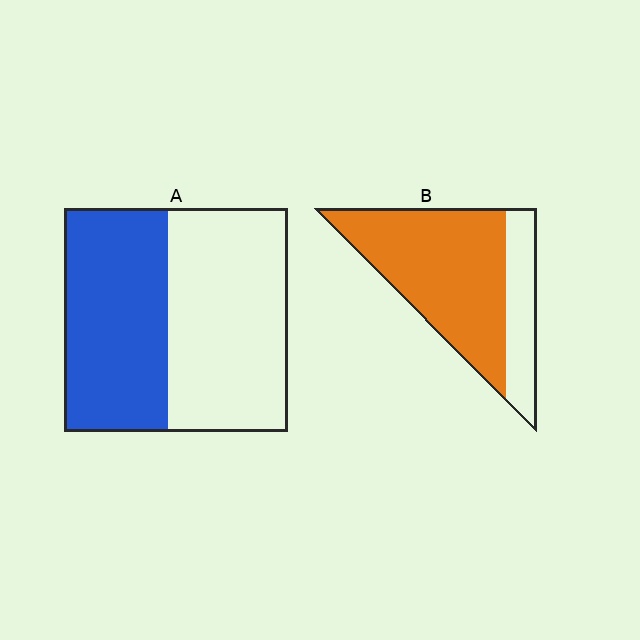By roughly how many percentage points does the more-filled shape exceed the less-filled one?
By roughly 30 percentage points (B over A).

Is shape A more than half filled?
Roughly half.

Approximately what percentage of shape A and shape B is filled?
A is approximately 45% and B is approximately 75%.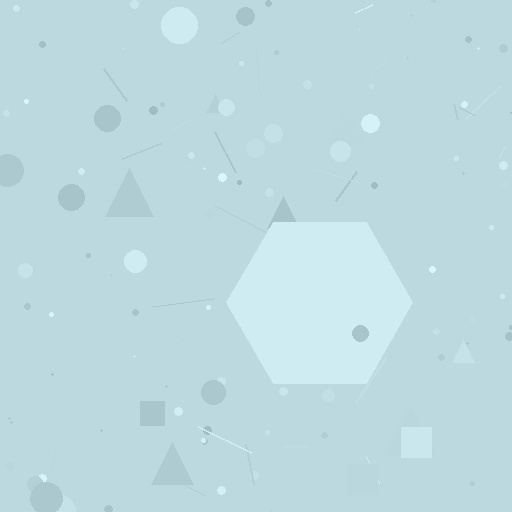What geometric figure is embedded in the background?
A hexagon is embedded in the background.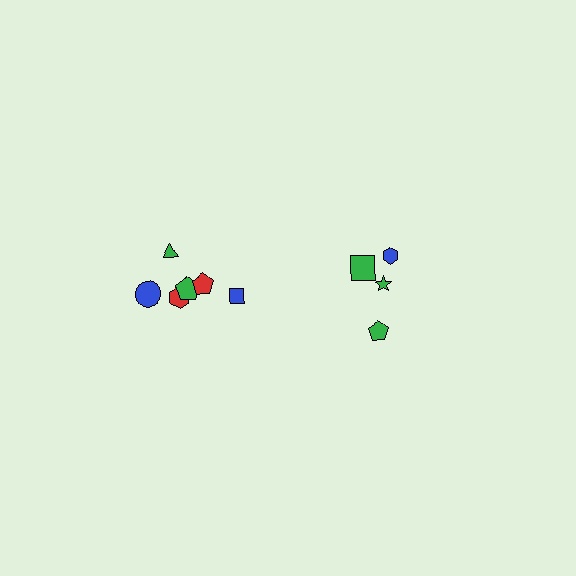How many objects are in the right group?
There are 4 objects.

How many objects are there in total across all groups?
There are 10 objects.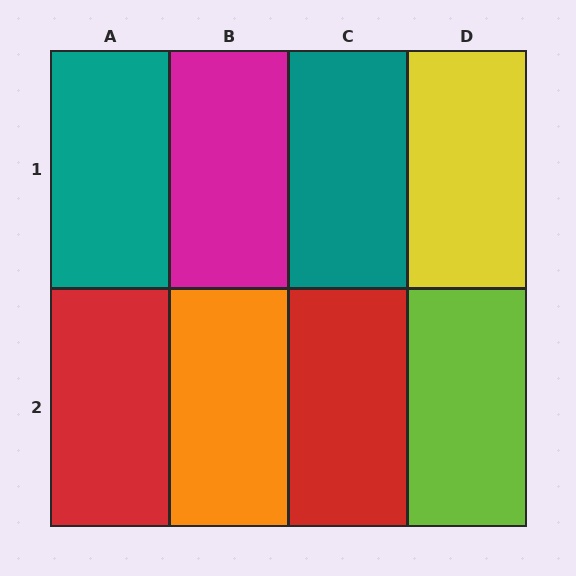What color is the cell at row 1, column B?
Magenta.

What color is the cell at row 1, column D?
Yellow.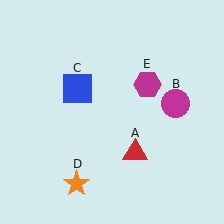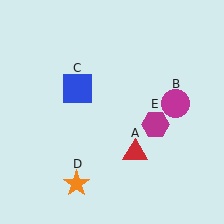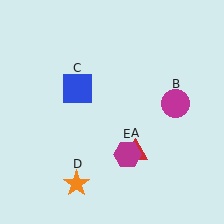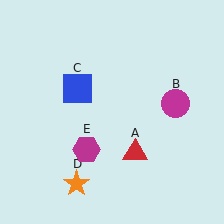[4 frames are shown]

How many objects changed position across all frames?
1 object changed position: magenta hexagon (object E).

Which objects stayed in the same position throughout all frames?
Red triangle (object A) and magenta circle (object B) and blue square (object C) and orange star (object D) remained stationary.